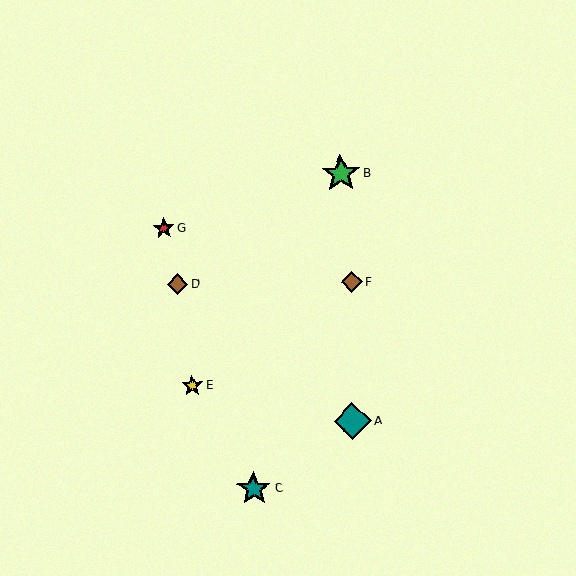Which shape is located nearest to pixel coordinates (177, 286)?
The brown diamond (labeled D) at (177, 284) is nearest to that location.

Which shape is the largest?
The green star (labeled B) is the largest.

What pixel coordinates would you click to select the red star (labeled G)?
Click at (164, 228) to select the red star G.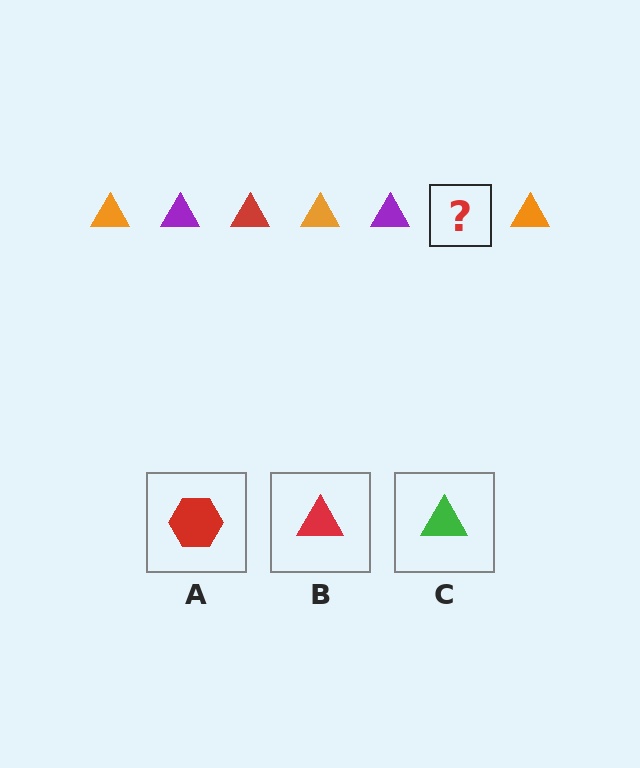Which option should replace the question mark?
Option B.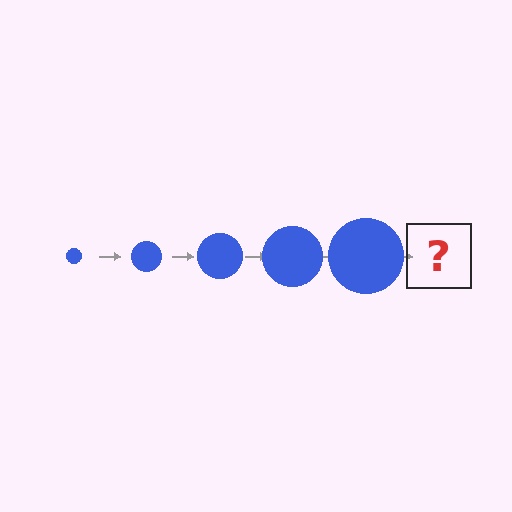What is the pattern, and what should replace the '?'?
The pattern is that the circle gets progressively larger each step. The '?' should be a blue circle, larger than the previous one.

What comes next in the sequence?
The next element should be a blue circle, larger than the previous one.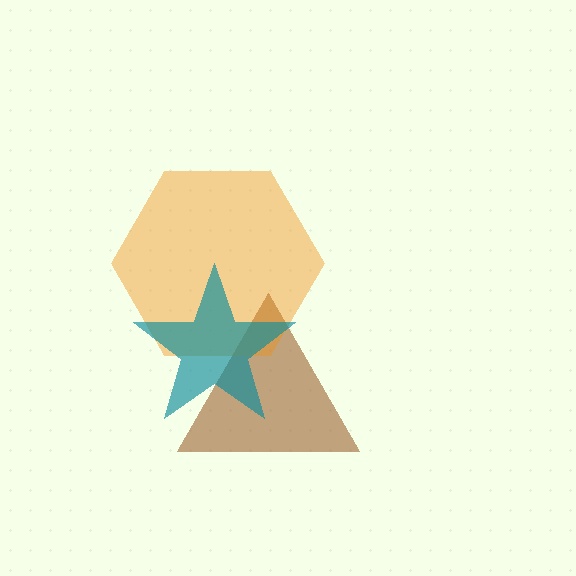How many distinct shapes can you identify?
There are 3 distinct shapes: a brown triangle, an orange hexagon, a teal star.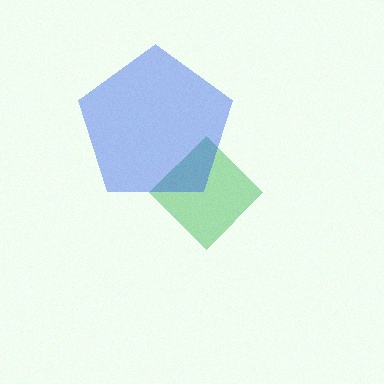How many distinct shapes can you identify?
There are 2 distinct shapes: a green diamond, a blue pentagon.